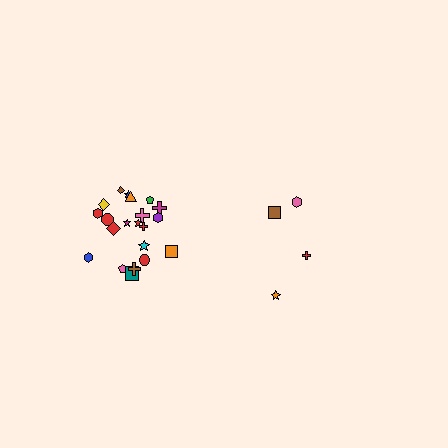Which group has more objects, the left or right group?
The left group.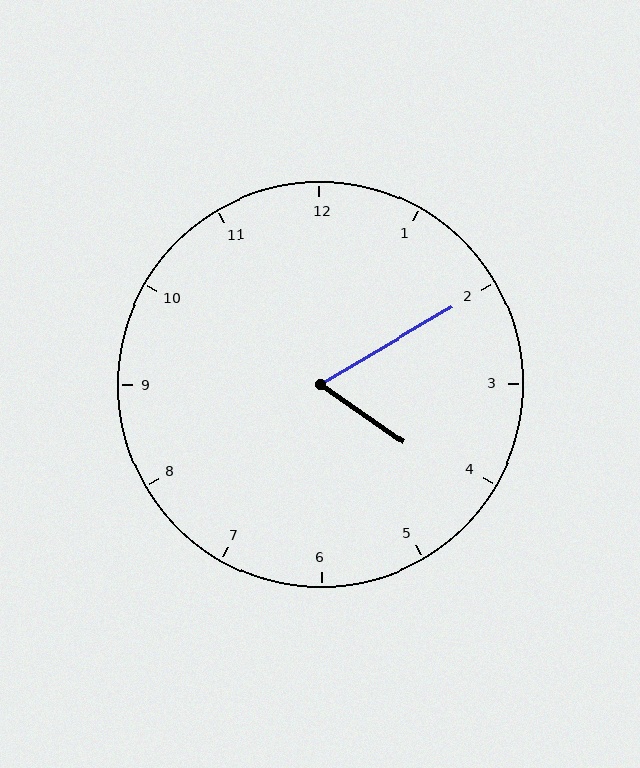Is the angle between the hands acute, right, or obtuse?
It is acute.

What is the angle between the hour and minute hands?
Approximately 65 degrees.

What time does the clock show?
4:10.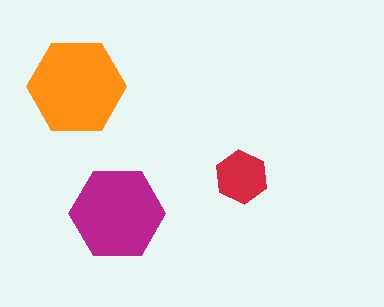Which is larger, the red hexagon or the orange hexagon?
The orange one.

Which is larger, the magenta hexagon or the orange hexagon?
The orange one.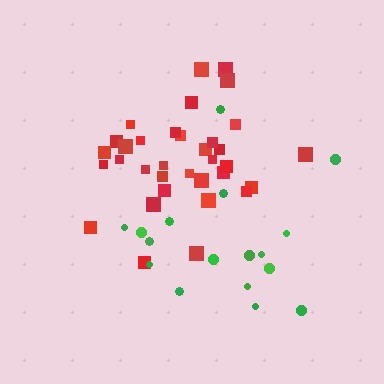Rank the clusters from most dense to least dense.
red, green.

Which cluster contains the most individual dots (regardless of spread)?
Red (34).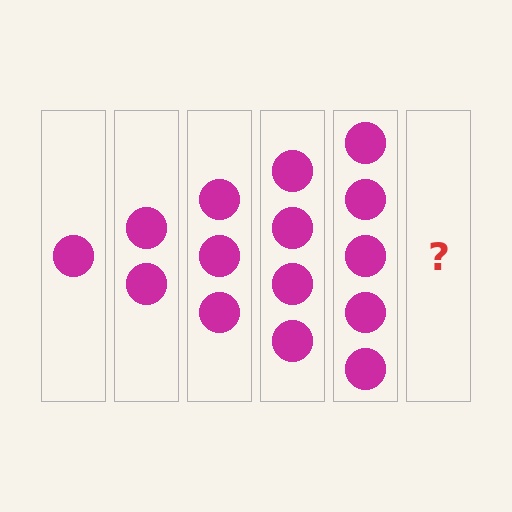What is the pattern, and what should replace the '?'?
The pattern is that each step adds one more circle. The '?' should be 6 circles.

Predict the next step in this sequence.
The next step is 6 circles.